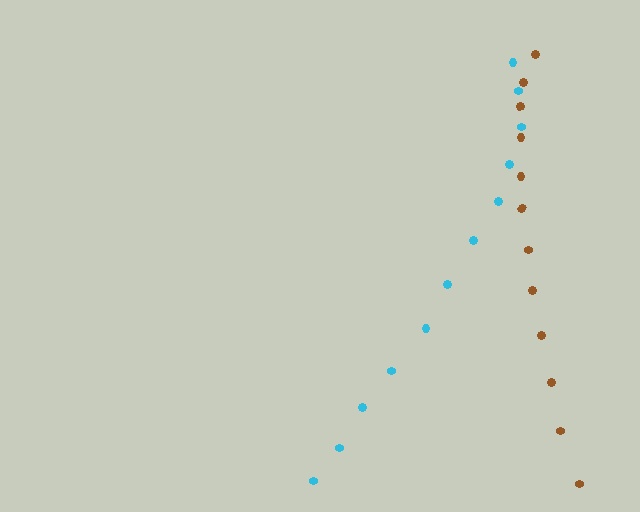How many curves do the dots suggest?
There are 2 distinct paths.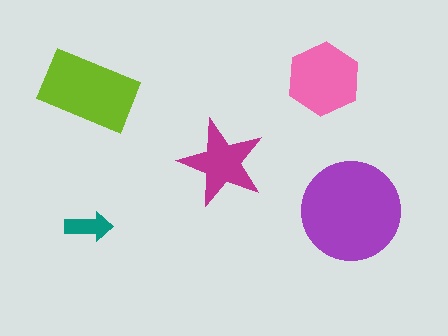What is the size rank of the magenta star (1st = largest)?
4th.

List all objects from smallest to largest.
The teal arrow, the magenta star, the pink hexagon, the lime rectangle, the purple circle.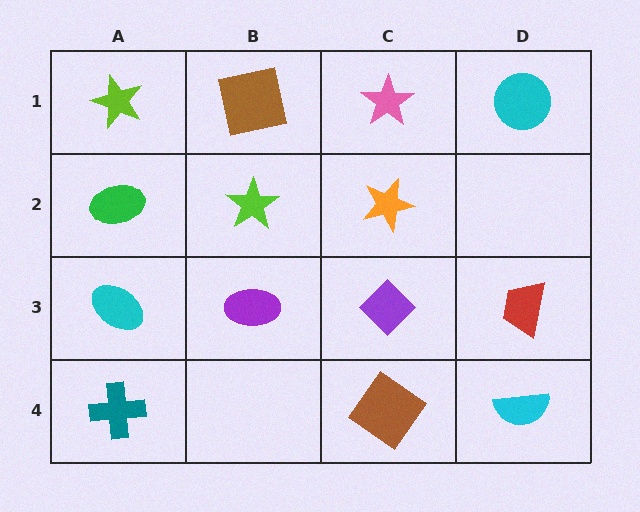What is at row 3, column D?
A red trapezoid.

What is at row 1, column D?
A cyan circle.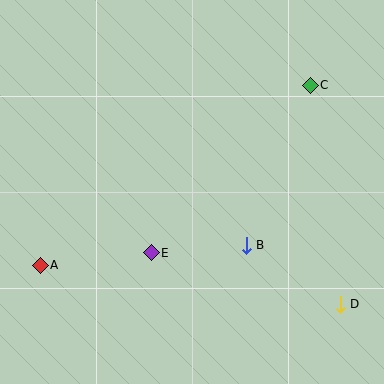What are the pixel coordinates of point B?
Point B is at (246, 245).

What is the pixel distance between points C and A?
The distance between C and A is 325 pixels.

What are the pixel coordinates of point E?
Point E is at (151, 253).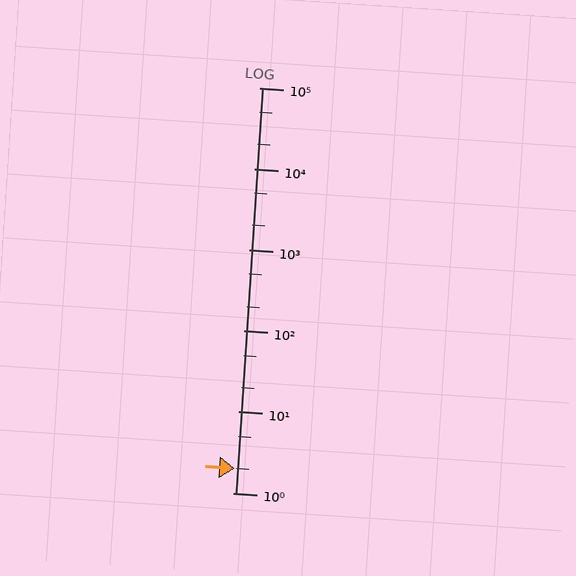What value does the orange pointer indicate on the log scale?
The pointer indicates approximately 2.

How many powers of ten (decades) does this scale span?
The scale spans 5 decades, from 1 to 100000.